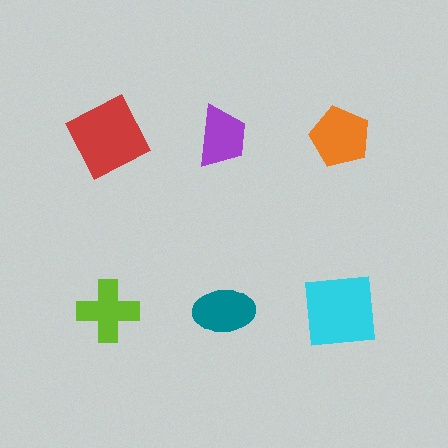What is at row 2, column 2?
A teal ellipse.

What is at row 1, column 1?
A red square.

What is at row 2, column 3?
A cyan square.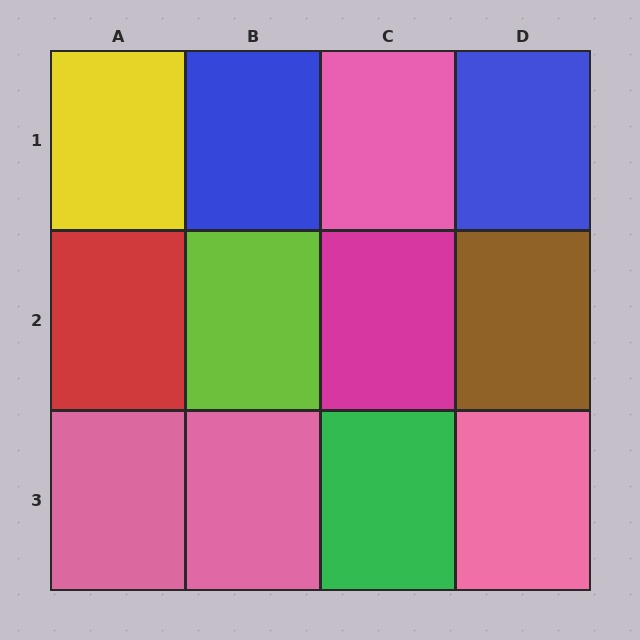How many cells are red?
1 cell is red.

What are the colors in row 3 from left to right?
Pink, pink, green, pink.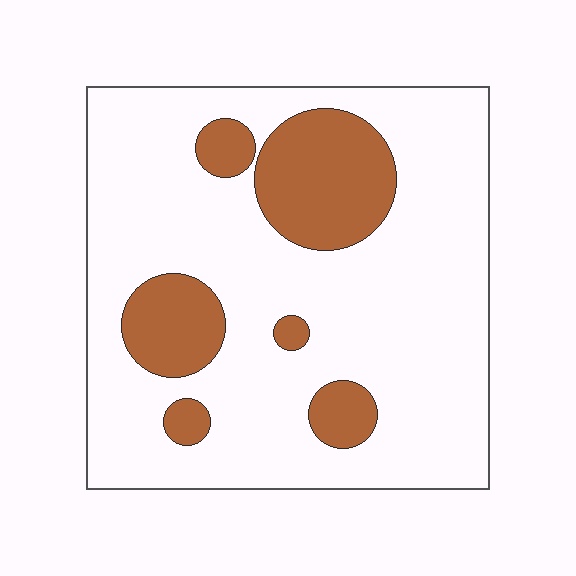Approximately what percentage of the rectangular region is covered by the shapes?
Approximately 20%.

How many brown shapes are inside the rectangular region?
6.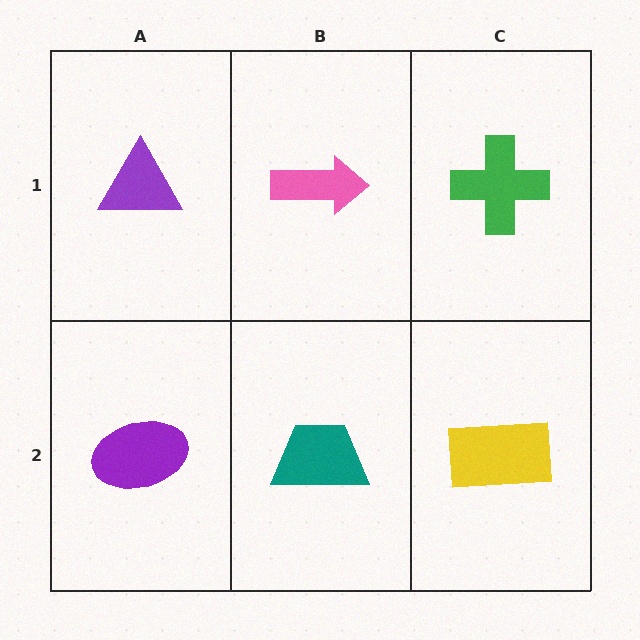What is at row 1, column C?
A green cross.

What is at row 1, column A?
A purple triangle.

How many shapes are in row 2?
3 shapes.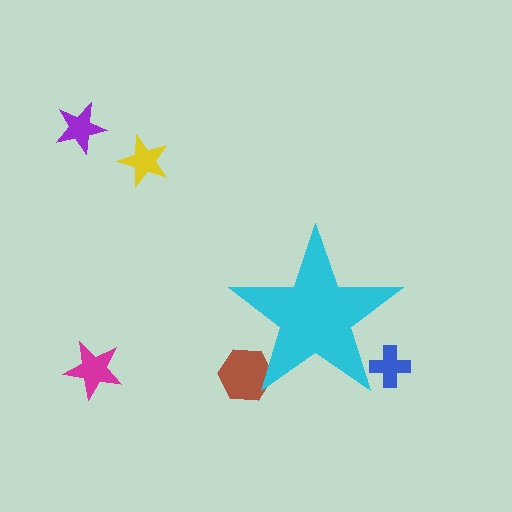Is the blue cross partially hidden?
Yes, the blue cross is partially hidden behind the cyan star.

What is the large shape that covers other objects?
A cyan star.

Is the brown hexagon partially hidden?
Yes, the brown hexagon is partially hidden behind the cyan star.